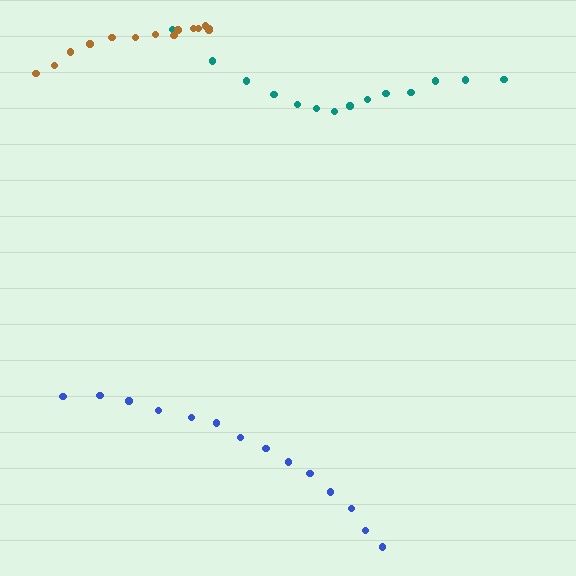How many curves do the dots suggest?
There are 3 distinct paths.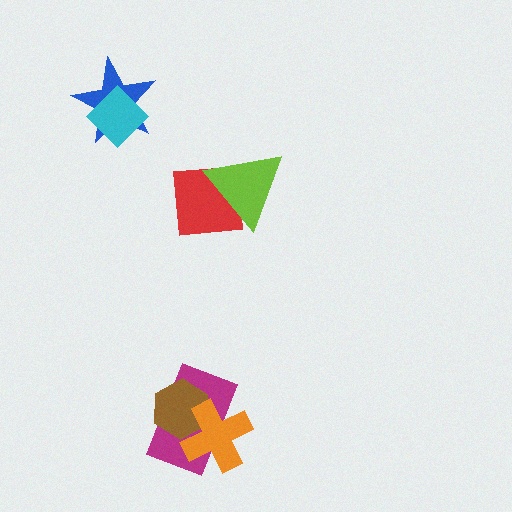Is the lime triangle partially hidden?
No, no other shape covers it.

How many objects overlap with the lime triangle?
1 object overlaps with the lime triangle.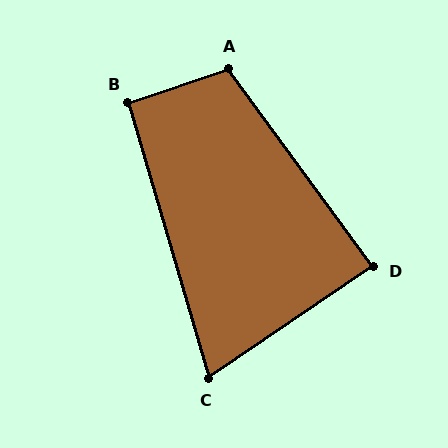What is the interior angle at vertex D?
Approximately 88 degrees (approximately right).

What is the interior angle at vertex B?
Approximately 92 degrees (approximately right).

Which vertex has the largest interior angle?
A, at approximately 108 degrees.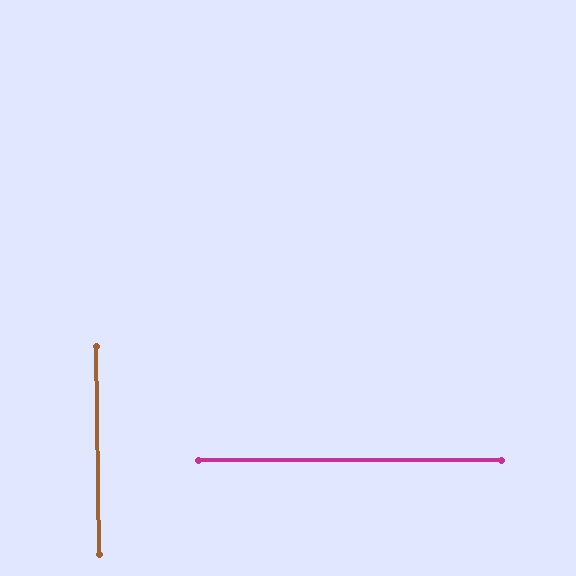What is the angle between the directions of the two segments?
Approximately 89 degrees.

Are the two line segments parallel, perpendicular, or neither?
Perpendicular — they meet at approximately 89°.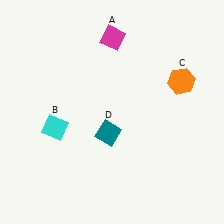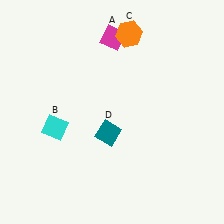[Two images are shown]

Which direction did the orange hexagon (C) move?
The orange hexagon (C) moved left.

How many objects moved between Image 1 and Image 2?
1 object moved between the two images.